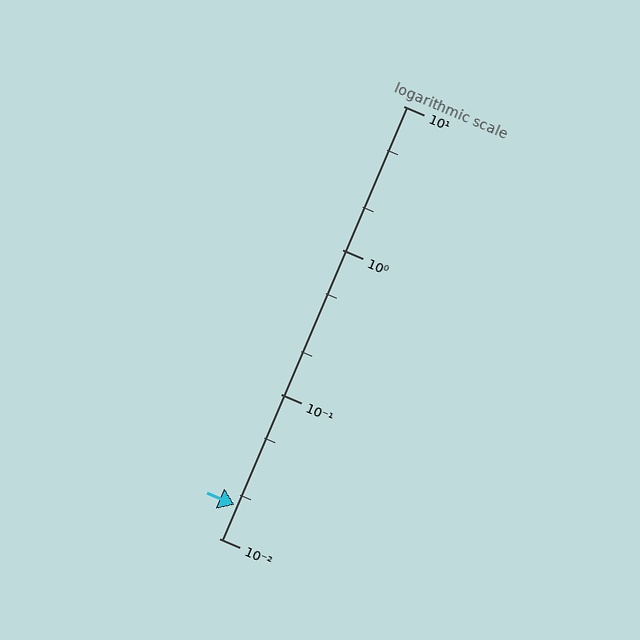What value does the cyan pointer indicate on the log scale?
The pointer indicates approximately 0.017.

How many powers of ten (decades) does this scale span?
The scale spans 3 decades, from 0.01 to 10.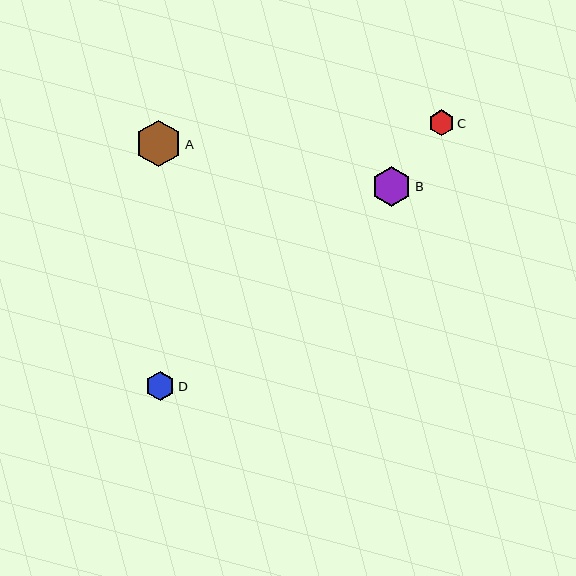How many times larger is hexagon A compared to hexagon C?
Hexagon A is approximately 1.8 times the size of hexagon C.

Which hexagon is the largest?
Hexagon A is the largest with a size of approximately 47 pixels.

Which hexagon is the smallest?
Hexagon C is the smallest with a size of approximately 26 pixels.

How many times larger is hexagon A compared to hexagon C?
Hexagon A is approximately 1.8 times the size of hexagon C.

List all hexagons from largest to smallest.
From largest to smallest: A, B, D, C.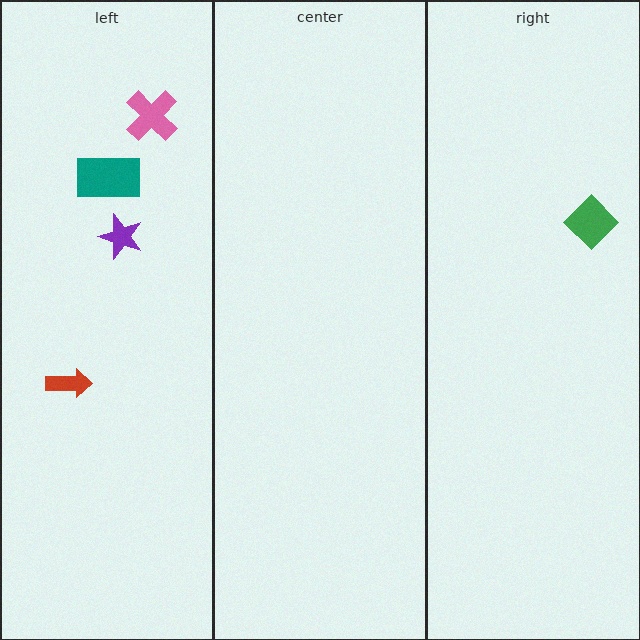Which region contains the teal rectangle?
The left region.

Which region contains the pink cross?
The left region.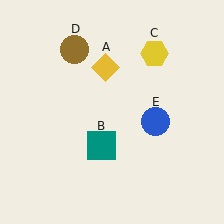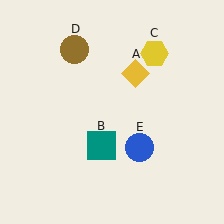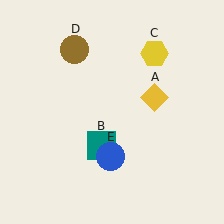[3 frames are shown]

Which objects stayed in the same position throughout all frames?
Teal square (object B) and yellow hexagon (object C) and brown circle (object D) remained stationary.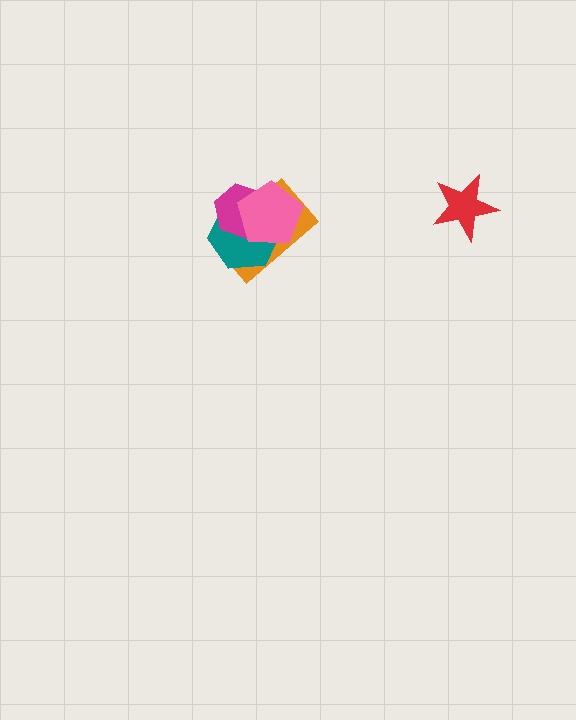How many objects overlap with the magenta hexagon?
3 objects overlap with the magenta hexagon.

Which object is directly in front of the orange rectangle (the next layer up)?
The teal hexagon is directly in front of the orange rectangle.